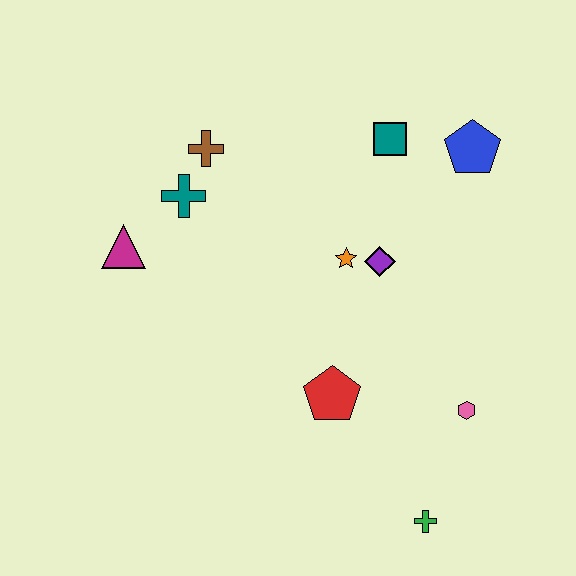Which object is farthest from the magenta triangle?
The green cross is farthest from the magenta triangle.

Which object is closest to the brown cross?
The teal cross is closest to the brown cross.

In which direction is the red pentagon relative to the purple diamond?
The red pentagon is below the purple diamond.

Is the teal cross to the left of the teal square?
Yes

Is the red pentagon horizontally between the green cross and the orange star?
No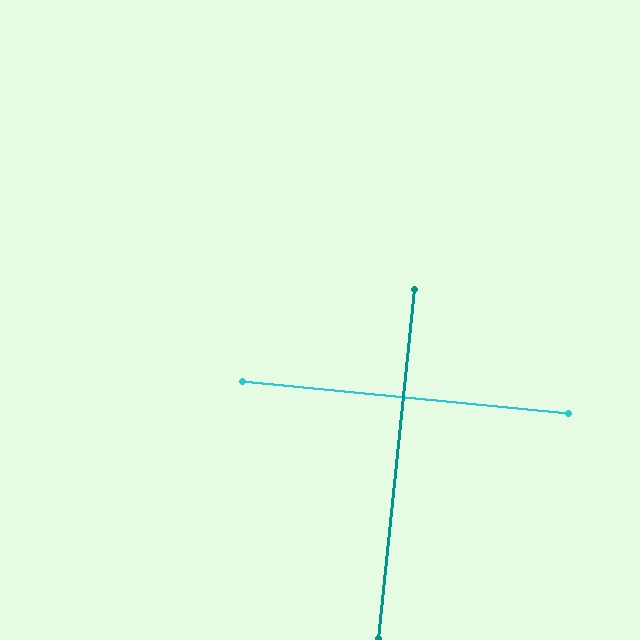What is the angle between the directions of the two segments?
Approximately 90 degrees.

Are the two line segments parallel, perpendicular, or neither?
Perpendicular — they meet at approximately 90°.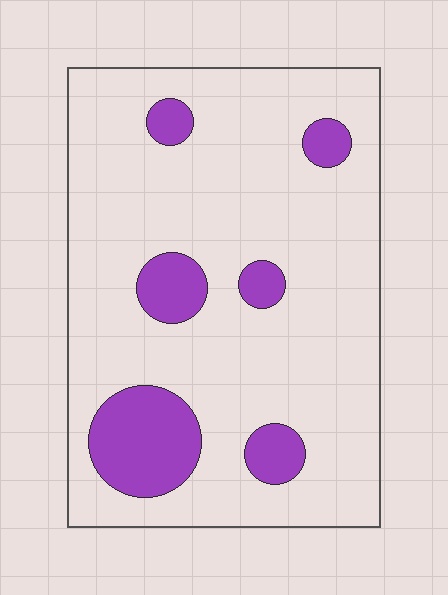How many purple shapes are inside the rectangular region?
6.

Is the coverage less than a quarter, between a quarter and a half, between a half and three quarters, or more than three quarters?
Less than a quarter.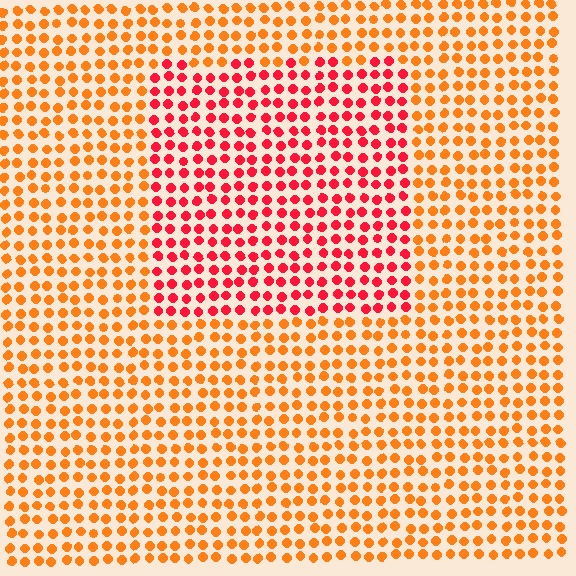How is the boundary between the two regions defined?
The boundary is defined purely by a slight shift in hue (about 36 degrees). Spacing, size, and orientation are identical on both sides.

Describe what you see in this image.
The image is filled with small orange elements in a uniform arrangement. A rectangle-shaped region is visible where the elements are tinted to a slightly different hue, forming a subtle color boundary.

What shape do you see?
I see a rectangle.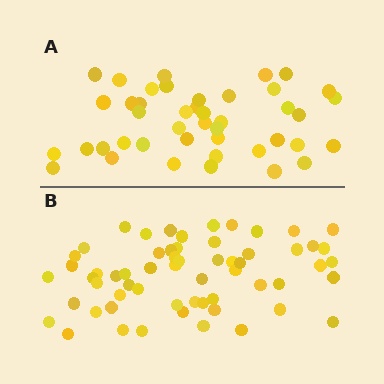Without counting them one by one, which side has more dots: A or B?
Region B (the bottom region) has more dots.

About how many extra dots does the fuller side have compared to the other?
Region B has approximately 15 more dots than region A.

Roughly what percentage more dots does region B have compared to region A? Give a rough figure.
About 40% more.